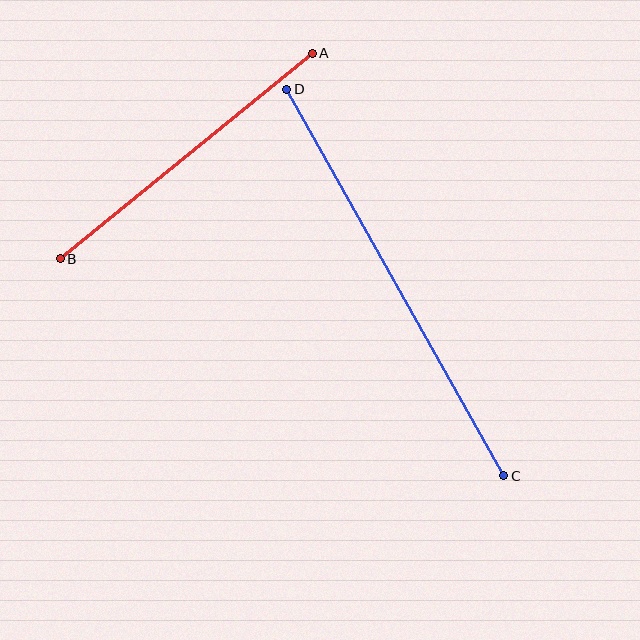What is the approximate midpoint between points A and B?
The midpoint is at approximately (186, 156) pixels.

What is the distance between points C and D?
The distance is approximately 444 pixels.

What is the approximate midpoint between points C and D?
The midpoint is at approximately (395, 283) pixels.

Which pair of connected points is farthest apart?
Points C and D are farthest apart.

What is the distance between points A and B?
The distance is approximately 325 pixels.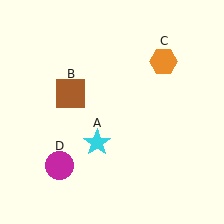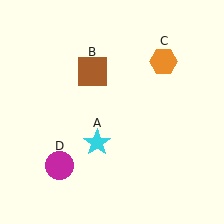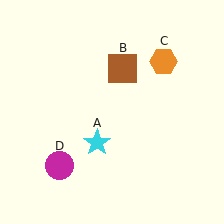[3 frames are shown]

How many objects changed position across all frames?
1 object changed position: brown square (object B).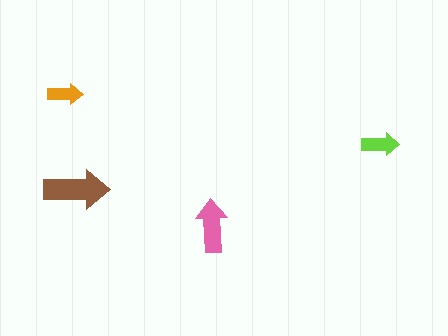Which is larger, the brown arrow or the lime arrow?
The brown one.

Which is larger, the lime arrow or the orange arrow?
The lime one.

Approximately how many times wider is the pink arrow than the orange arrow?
About 1.5 times wider.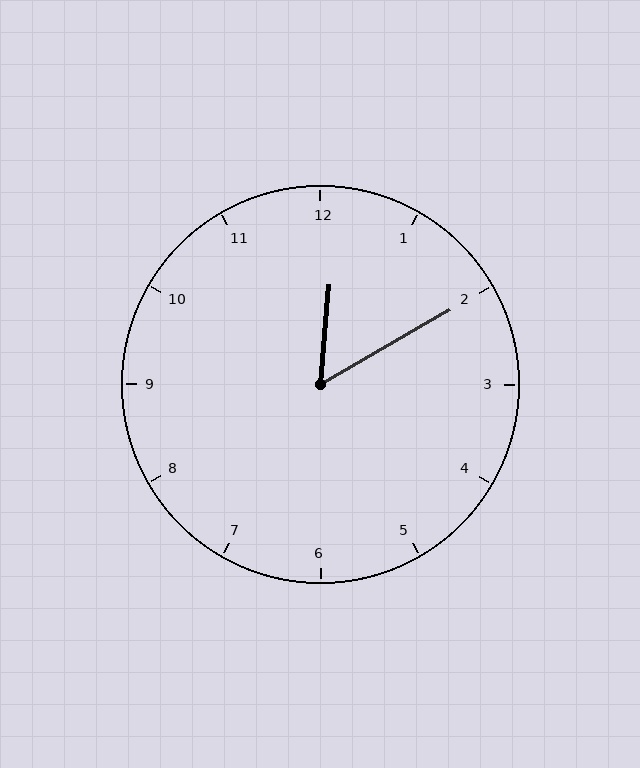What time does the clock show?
12:10.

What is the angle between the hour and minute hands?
Approximately 55 degrees.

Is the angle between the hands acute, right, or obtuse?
It is acute.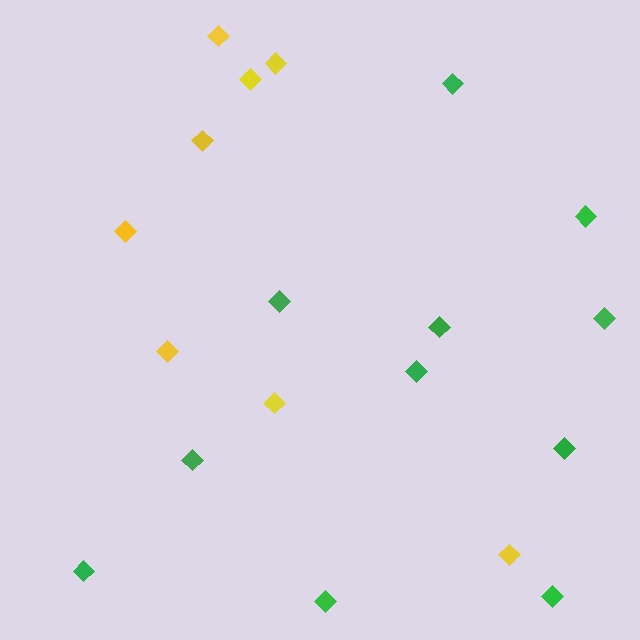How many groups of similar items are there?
There are 2 groups: one group of yellow diamonds (8) and one group of green diamonds (11).